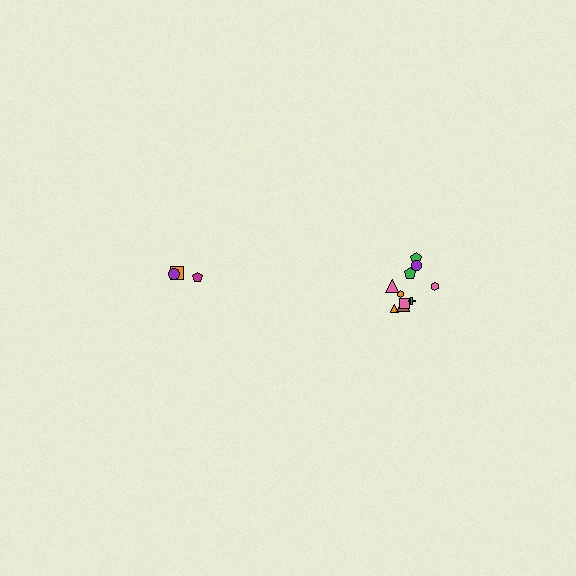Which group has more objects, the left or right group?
The right group.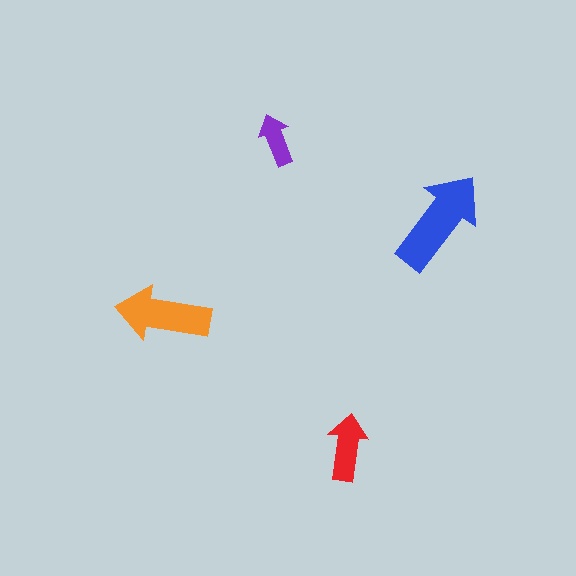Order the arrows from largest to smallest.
the blue one, the orange one, the red one, the purple one.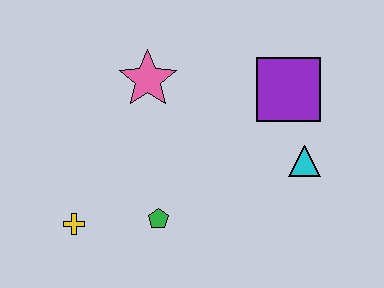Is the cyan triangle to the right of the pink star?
Yes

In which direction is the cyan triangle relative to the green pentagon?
The cyan triangle is to the right of the green pentagon.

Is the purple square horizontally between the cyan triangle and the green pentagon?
Yes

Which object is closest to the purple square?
The cyan triangle is closest to the purple square.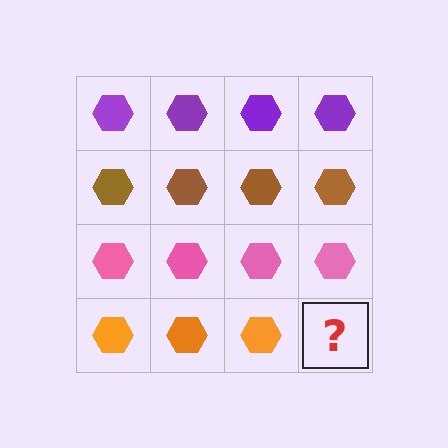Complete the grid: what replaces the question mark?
The question mark should be replaced with an orange hexagon.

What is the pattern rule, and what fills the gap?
The rule is that each row has a consistent color. The gap should be filled with an orange hexagon.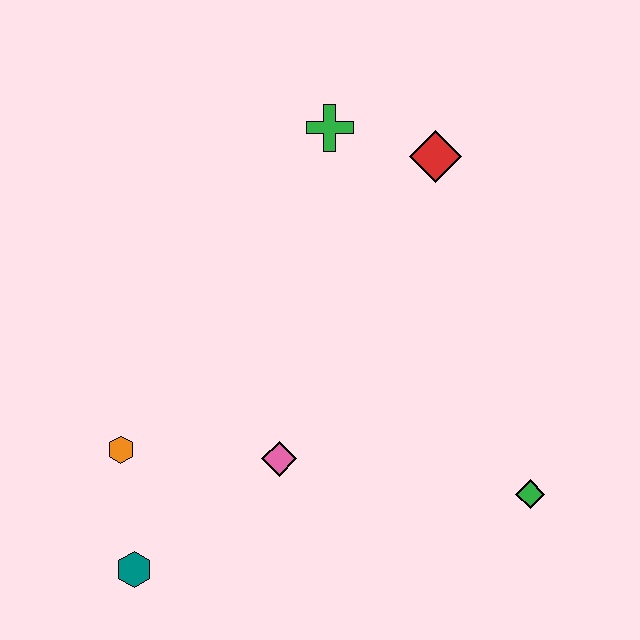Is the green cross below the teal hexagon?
No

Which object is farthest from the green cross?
The teal hexagon is farthest from the green cross.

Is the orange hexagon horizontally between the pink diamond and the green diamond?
No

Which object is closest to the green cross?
The red diamond is closest to the green cross.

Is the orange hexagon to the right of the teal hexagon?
No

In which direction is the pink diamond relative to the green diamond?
The pink diamond is to the left of the green diamond.